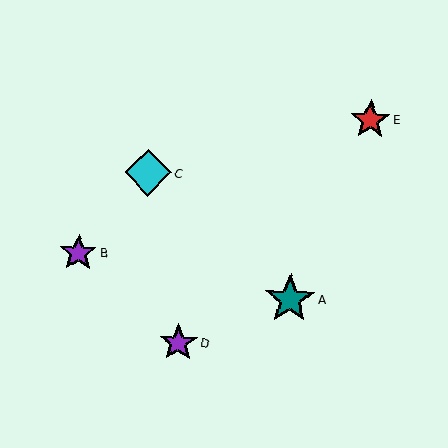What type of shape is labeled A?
Shape A is a teal star.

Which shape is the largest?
The teal star (labeled A) is the largest.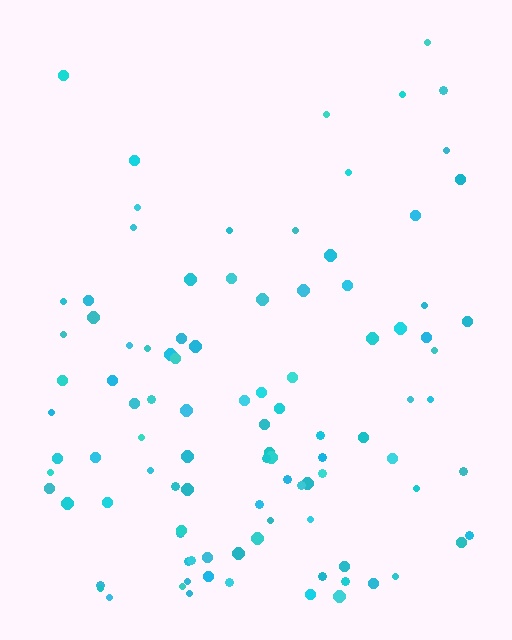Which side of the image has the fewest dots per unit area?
The top.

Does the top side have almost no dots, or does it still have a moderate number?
Still a moderate number, just noticeably fewer than the bottom.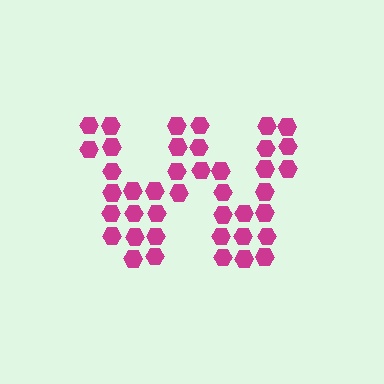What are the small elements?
The small elements are hexagons.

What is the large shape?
The large shape is the letter W.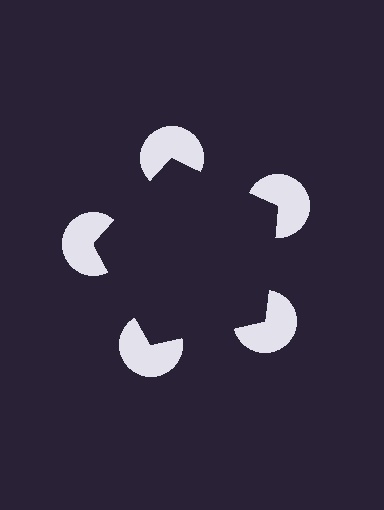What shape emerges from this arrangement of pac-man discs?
An illusory pentagon — its edges are inferred from the aligned wedge cuts in the pac-man discs, not physically drawn.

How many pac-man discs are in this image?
There are 5 — one at each vertex of the illusory pentagon.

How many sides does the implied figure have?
5 sides.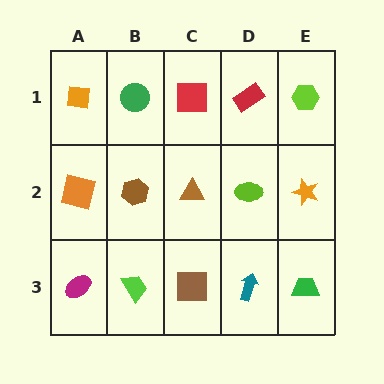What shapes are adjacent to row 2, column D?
A red rectangle (row 1, column D), a teal arrow (row 3, column D), a brown triangle (row 2, column C), an orange star (row 2, column E).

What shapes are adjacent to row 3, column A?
An orange square (row 2, column A), a lime trapezoid (row 3, column B).